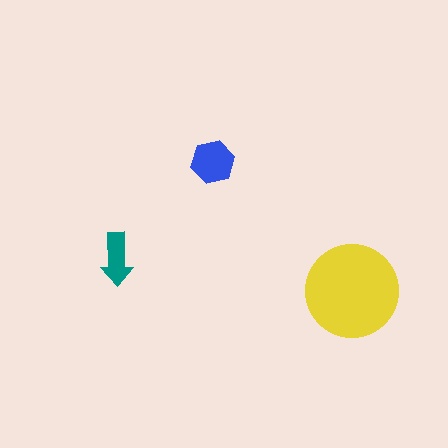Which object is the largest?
The yellow circle.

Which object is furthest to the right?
The yellow circle is rightmost.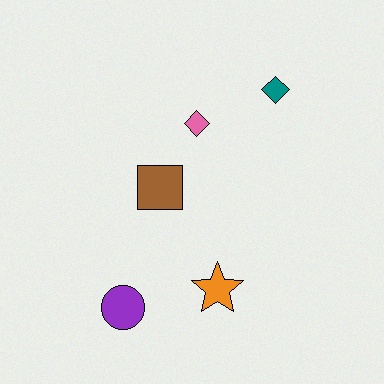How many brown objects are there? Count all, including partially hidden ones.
There is 1 brown object.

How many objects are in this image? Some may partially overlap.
There are 5 objects.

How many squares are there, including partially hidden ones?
There is 1 square.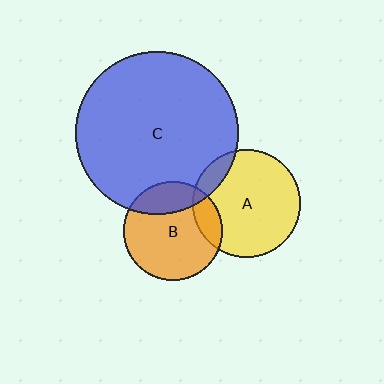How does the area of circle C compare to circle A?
Approximately 2.3 times.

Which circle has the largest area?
Circle C (blue).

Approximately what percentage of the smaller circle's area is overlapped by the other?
Approximately 15%.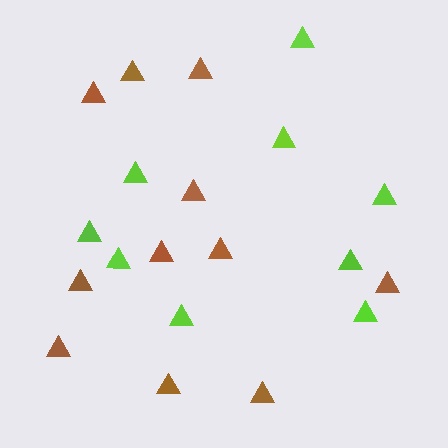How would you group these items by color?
There are 2 groups: one group of brown triangles (11) and one group of lime triangles (9).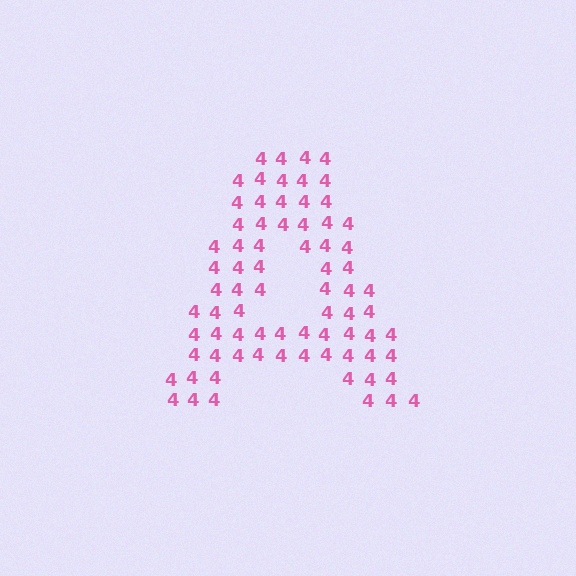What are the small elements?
The small elements are digit 4's.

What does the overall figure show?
The overall figure shows the letter A.